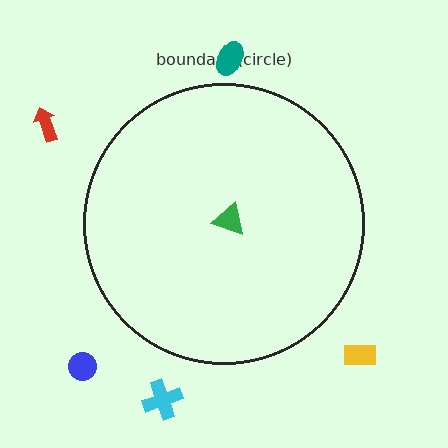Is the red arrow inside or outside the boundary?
Outside.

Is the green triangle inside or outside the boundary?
Inside.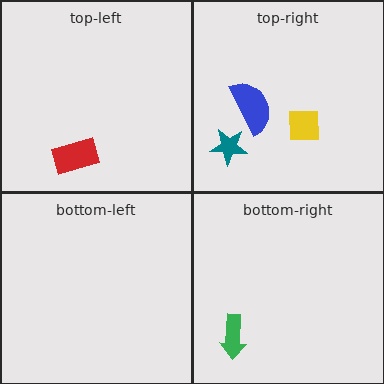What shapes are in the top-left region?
The red rectangle.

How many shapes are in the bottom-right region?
1.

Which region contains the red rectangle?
The top-left region.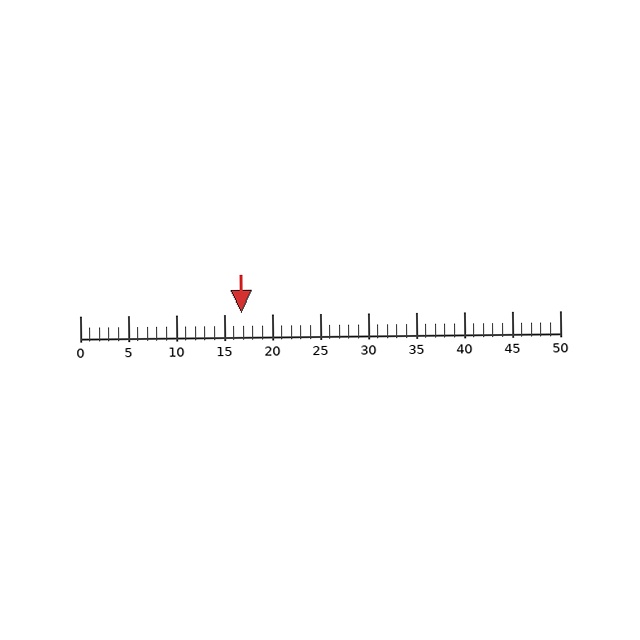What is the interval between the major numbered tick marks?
The major tick marks are spaced 5 units apart.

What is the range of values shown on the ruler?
The ruler shows values from 0 to 50.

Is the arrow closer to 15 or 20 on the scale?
The arrow is closer to 15.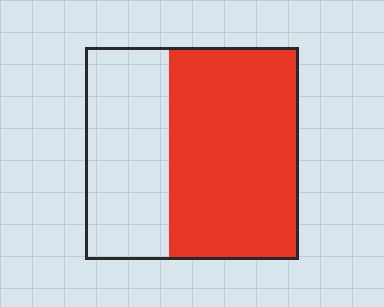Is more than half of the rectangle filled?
Yes.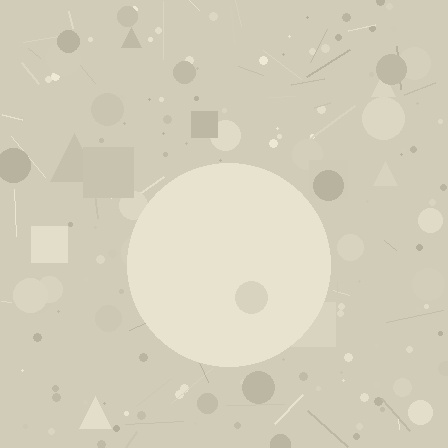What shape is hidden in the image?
A circle is hidden in the image.